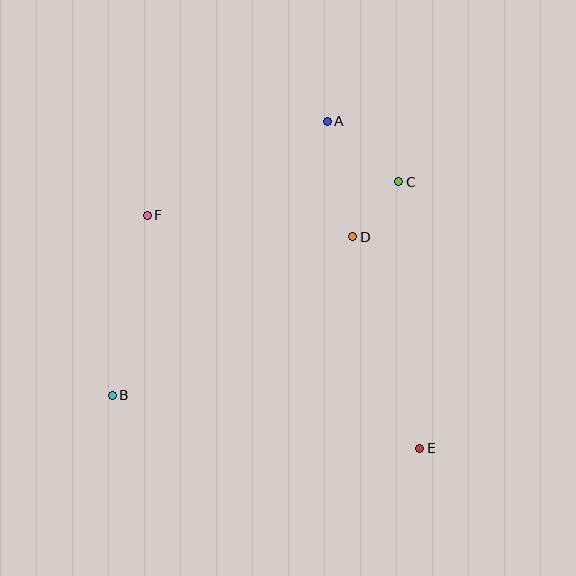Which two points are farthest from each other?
Points E and F are farthest from each other.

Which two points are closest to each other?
Points C and D are closest to each other.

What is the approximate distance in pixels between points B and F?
The distance between B and F is approximately 184 pixels.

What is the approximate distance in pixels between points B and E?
The distance between B and E is approximately 312 pixels.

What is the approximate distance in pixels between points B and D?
The distance between B and D is approximately 288 pixels.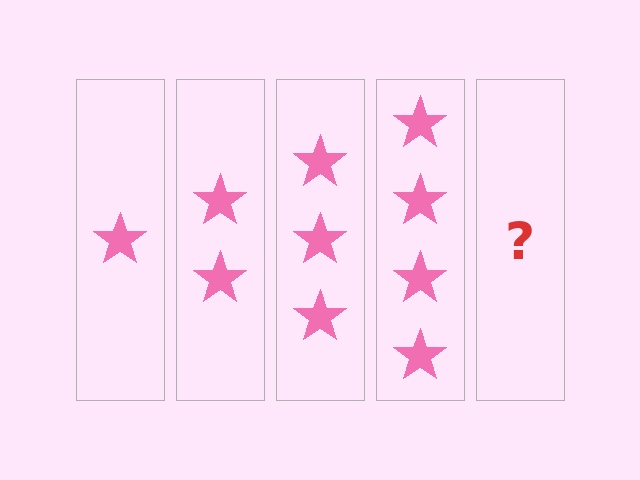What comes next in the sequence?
The next element should be 5 stars.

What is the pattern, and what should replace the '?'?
The pattern is that each step adds one more star. The '?' should be 5 stars.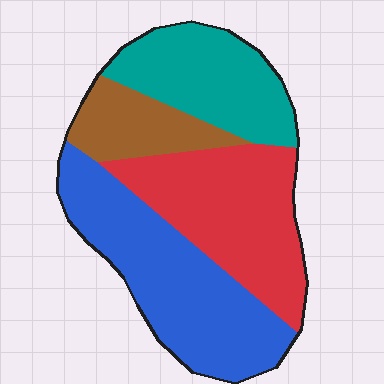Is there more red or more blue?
Blue.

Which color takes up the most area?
Blue, at roughly 35%.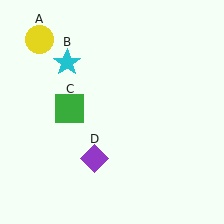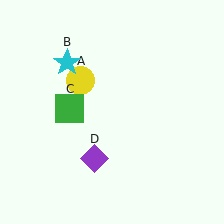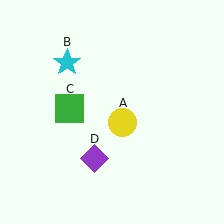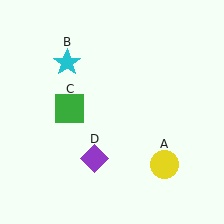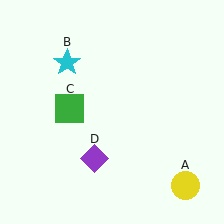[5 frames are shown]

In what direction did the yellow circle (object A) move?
The yellow circle (object A) moved down and to the right.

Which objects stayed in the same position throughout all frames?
Cyan star (object B) and green square (object C) and purple diamond (object D) remained stationary.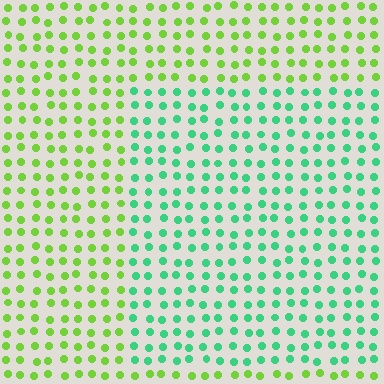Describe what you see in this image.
The image is filled with small lime elements in a uniform arrangement. A rectangle-shaped region is visible where the elements are tinted to a slightly different hue, forming a subtle color boundary.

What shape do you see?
I see a rectangle.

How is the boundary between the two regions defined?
The boundary is defined purely by a slight shift in hue (about 51 degrees). Spacing, size, and orientation are identical on both sides.